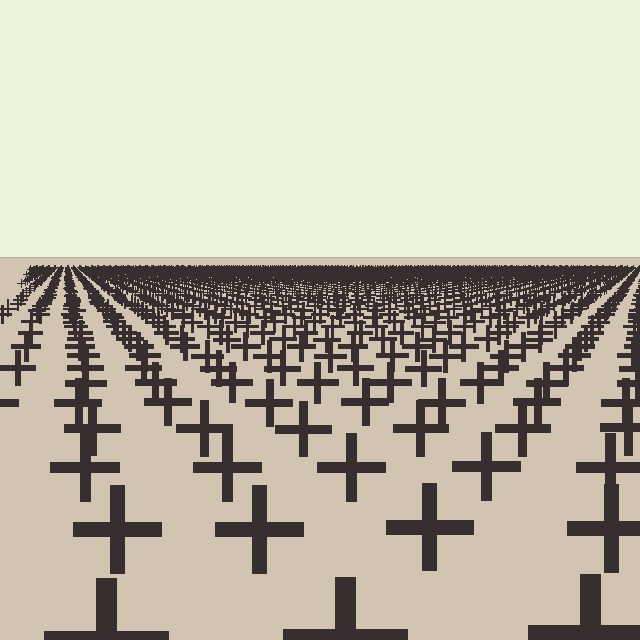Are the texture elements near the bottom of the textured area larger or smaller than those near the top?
Larger. Near the bottom, elements are closer to the viewer and appear at a bigger on-screen size.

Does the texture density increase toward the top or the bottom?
Density increases toward the top.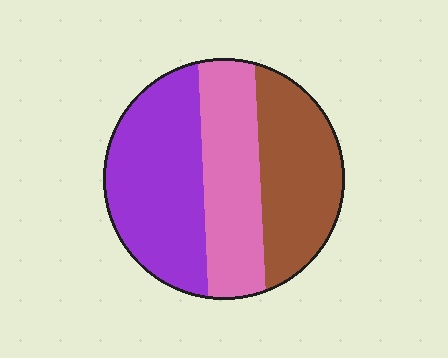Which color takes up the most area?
Purple, at roughly 40%.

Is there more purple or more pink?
Purple.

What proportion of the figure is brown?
Brown covers roughly 30% of the figure.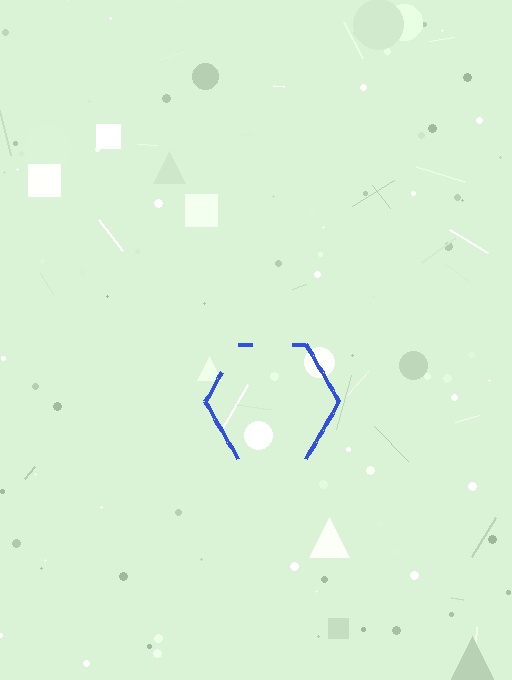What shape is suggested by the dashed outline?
The dashed outline suggests a hexagon.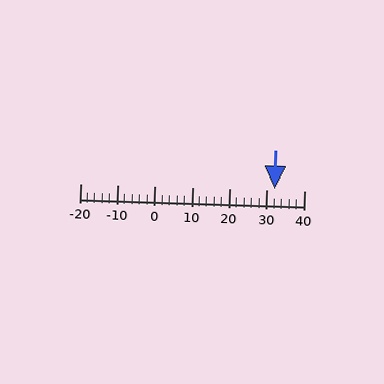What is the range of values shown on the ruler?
The ruler shows values from -20 to 40.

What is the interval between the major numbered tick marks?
The major tick marks are spaced 10 units apart.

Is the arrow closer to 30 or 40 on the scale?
The arrow is closer to 30.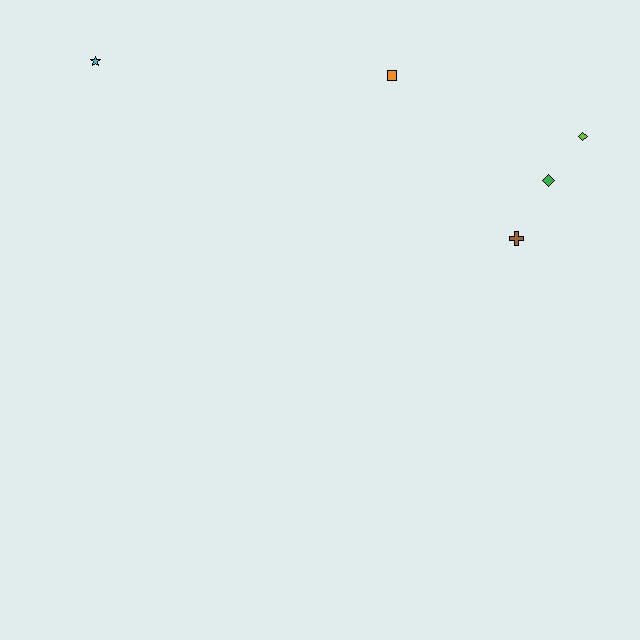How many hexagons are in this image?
There are no hexagons.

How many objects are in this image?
There are 5 objects.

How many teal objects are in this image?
There are no teal objects.